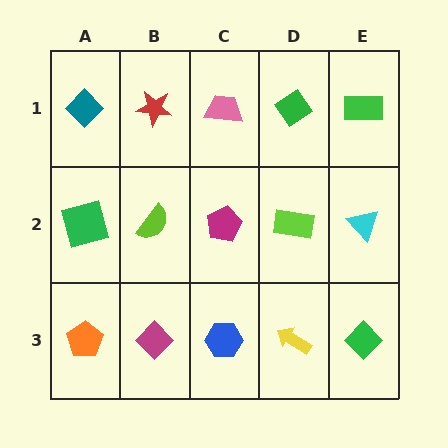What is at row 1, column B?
A red star.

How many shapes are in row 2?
5 shapes.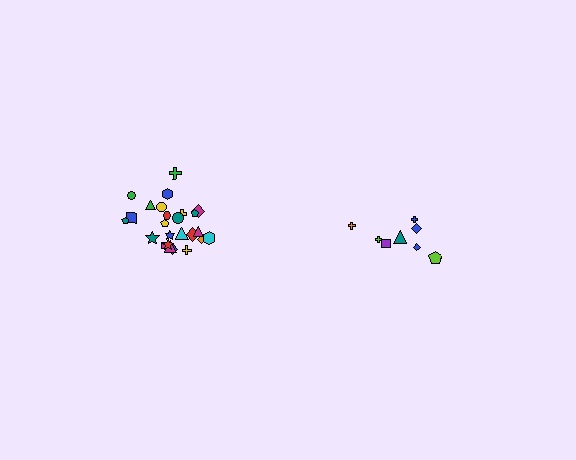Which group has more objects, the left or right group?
The left group.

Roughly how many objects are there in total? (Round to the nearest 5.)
Roughly 35 objects in total.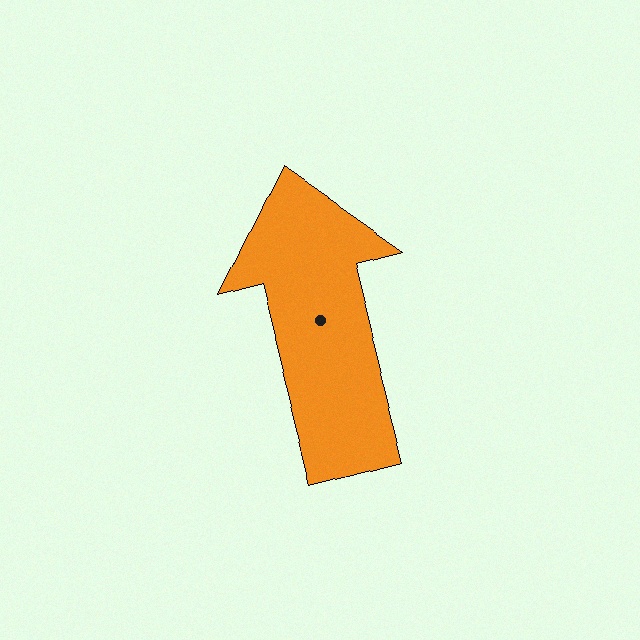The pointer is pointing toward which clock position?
Roughly 12 o'clock.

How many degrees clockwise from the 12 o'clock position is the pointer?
Approximately 345 degrees.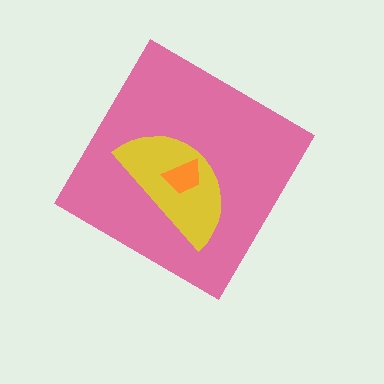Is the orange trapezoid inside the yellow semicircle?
Yes.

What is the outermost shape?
The pink diamond.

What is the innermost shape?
The orange trapezoid.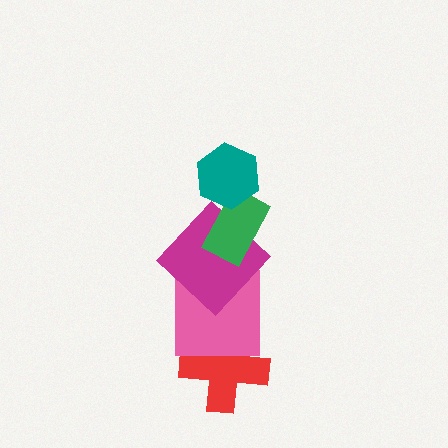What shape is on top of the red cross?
The pink square is on top of the red cross.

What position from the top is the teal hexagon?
The teal hexagon is 1st from the top.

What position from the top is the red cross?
The red cross is 5th from the top.